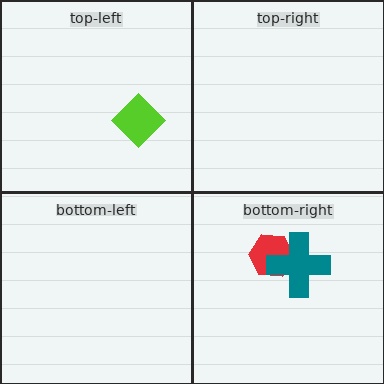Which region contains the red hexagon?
The bottom-right region.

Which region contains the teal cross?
The bottom-right region.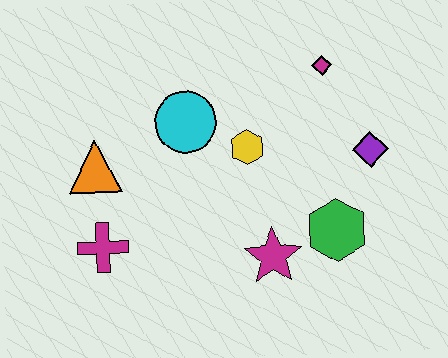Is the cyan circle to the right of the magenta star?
No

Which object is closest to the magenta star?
The green hexagon is closest to the magenta star.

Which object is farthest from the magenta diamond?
The magenta cross is farthest from the magenta diamond.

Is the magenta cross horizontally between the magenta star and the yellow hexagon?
No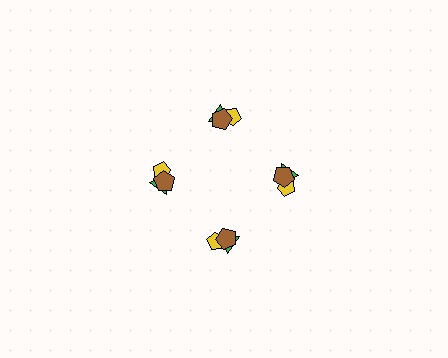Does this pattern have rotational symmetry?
Yes, this pattern has 4-fold rotational symmetry. It looks the same after rotating 90 degrees around the center.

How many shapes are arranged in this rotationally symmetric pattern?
There are 12 shapes, arranged in 4 groups of 3.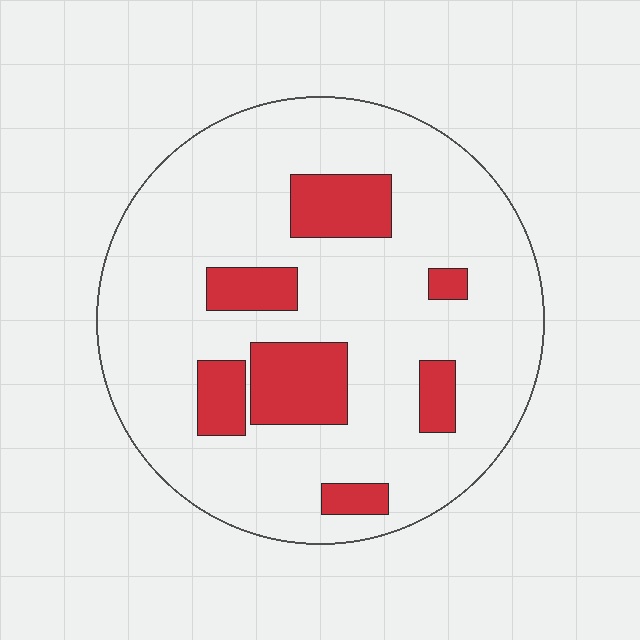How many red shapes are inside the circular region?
7.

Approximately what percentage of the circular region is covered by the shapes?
Approximately 20%.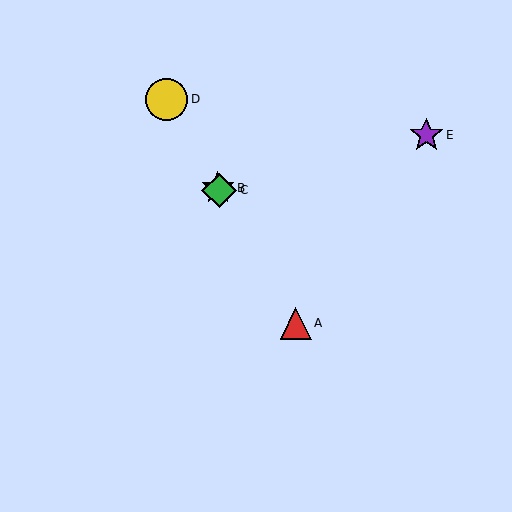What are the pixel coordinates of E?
Object E is at (426, 135).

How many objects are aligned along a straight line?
4 objects (A, B, C, D) are aligned along a straight line.